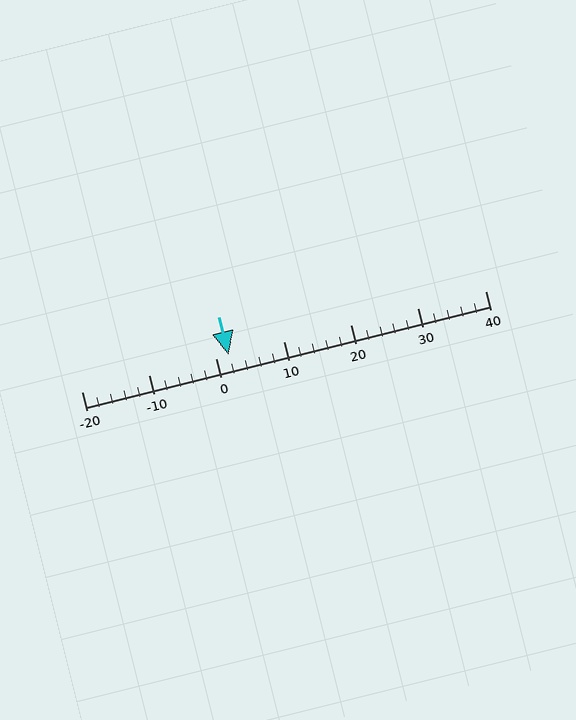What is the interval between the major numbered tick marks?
The major tick marks are spaced 10 units apart.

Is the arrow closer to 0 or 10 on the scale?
The arrow is closer to 0.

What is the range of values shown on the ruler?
The ruler shows values from -20 to 40.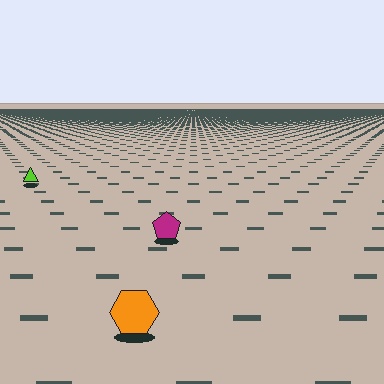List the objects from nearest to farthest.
From nearest to farthest: the orange hexagon, the magenta pentagon, the lime triangle.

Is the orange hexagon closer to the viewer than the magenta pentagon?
Yes. The orange hexagon is closer — you can tell from the texture gradient: the ground texture is coarser near it.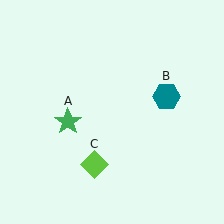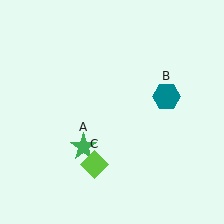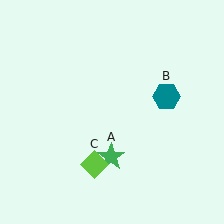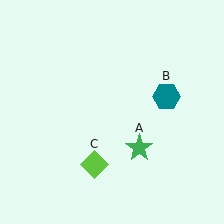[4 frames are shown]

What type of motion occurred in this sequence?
The green star (object A) rotated counterclockwise around the center of the scene.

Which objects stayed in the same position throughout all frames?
Teal hexagon (object B) and lime diamond (object C) remained stationary.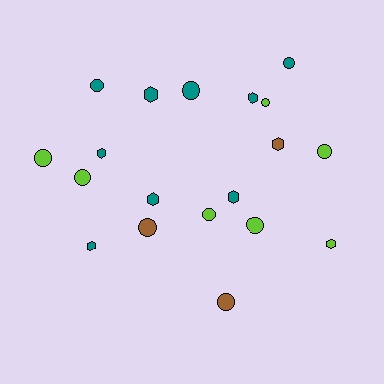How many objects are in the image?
There are 19 objects.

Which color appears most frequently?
Teal, with 9 objects.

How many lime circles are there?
There are 6 lime circles.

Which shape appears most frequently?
Circle, with 11 objects.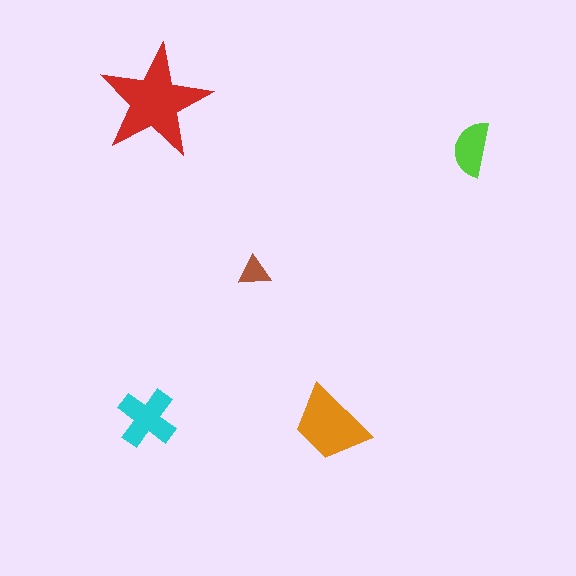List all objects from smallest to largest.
The brown triangle, the lime semicircle, the cyan cross, the orange trapezoid, the red star.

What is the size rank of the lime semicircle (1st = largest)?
4th.